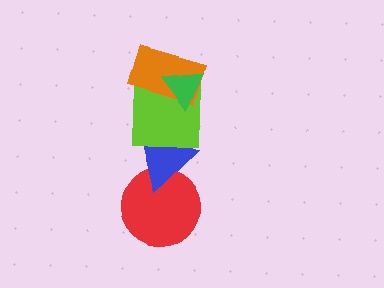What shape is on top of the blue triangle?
The lime square is on top of the blue triangle.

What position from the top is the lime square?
The lime square is 3rd from the top.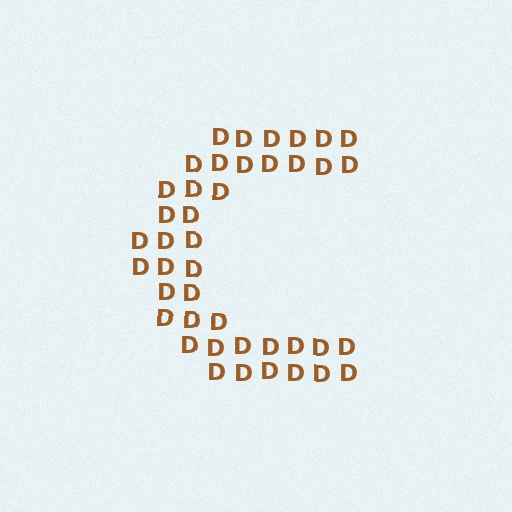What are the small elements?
The small elements are letter D's.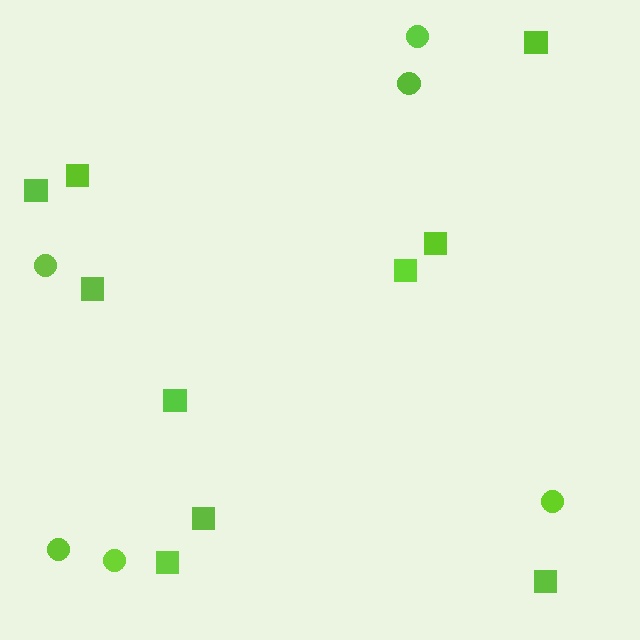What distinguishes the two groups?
There are 2 groups: one group of circles (6) and one group of squares (10).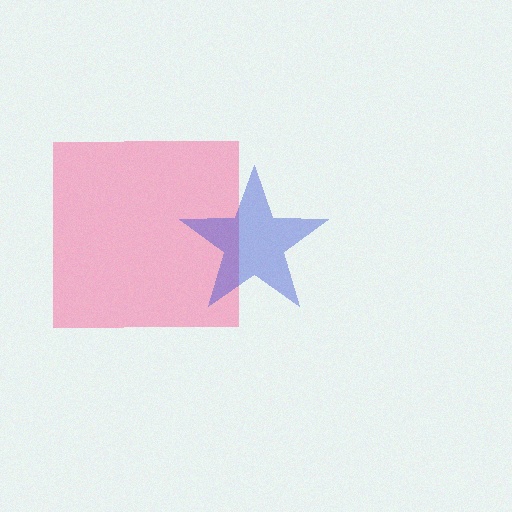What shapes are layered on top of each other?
The layered shapes are: a pink square, a blue star.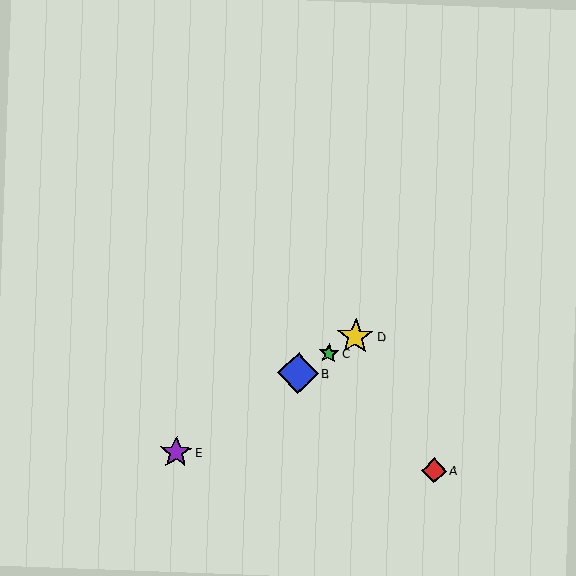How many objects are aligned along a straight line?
4 objects (B, C, D, E) are aligned along a straight line.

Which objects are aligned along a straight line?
Objects B, C, D, E are aligned along a straight line.